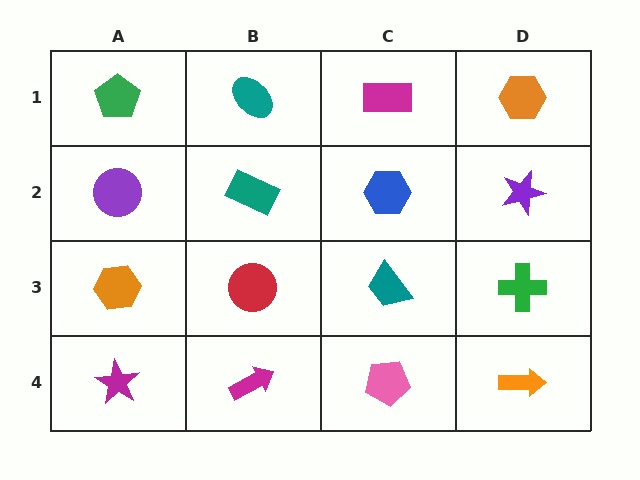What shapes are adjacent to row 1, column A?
A purple circle (row 2, column A), a teal ellipse (row 1, column B).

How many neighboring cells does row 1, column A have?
2.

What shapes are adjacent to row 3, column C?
A blue hexagon (row 2, column C), a pink pentagon (row 4, column C), a red circle (row 3, column B), a green cross (row 3, column D).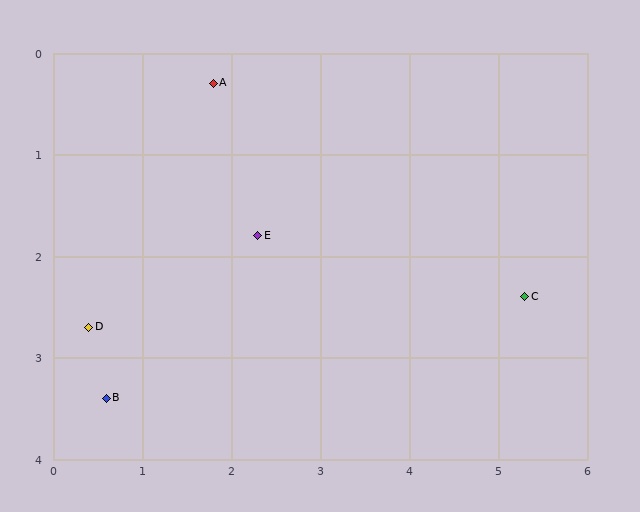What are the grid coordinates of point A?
Point A is at approximately (1.8, 0.3).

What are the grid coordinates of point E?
Point E is at approximately (2.3, 1.8).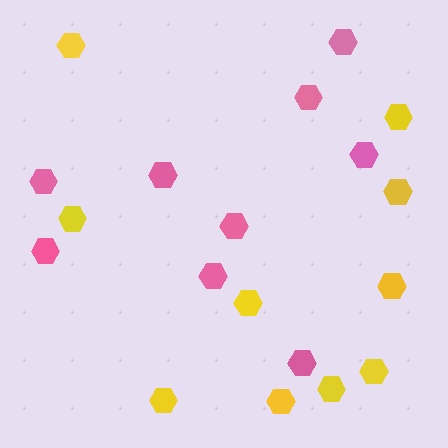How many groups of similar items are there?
There are 2 groups: one group of yellow hexagons (10) and one group of pink hexagons (9).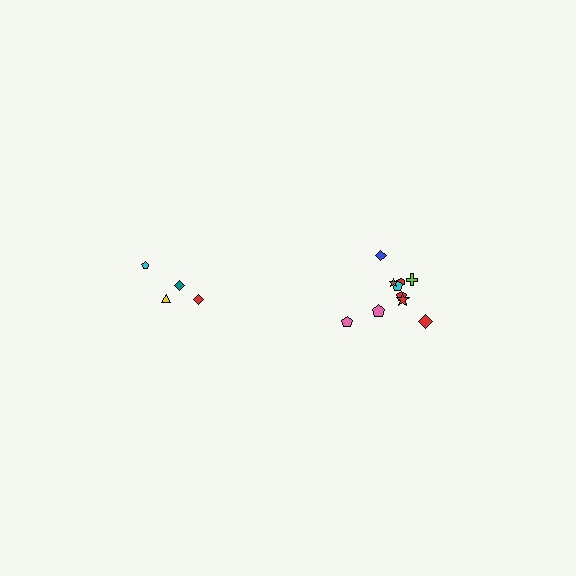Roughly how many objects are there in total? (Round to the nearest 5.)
Roughly 15 objects in total.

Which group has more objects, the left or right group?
The right group.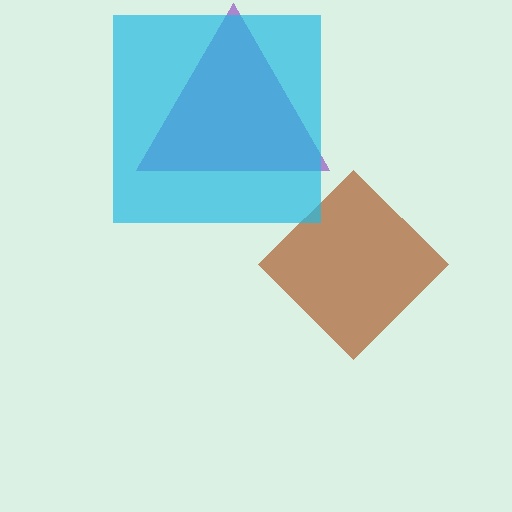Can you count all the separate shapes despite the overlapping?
Yes, there are 3 separate shapes.